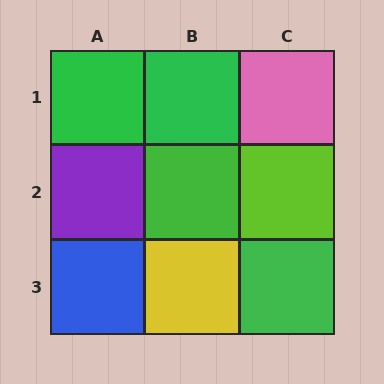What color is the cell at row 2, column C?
Lime.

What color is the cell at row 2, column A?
Purple.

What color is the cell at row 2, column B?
Green.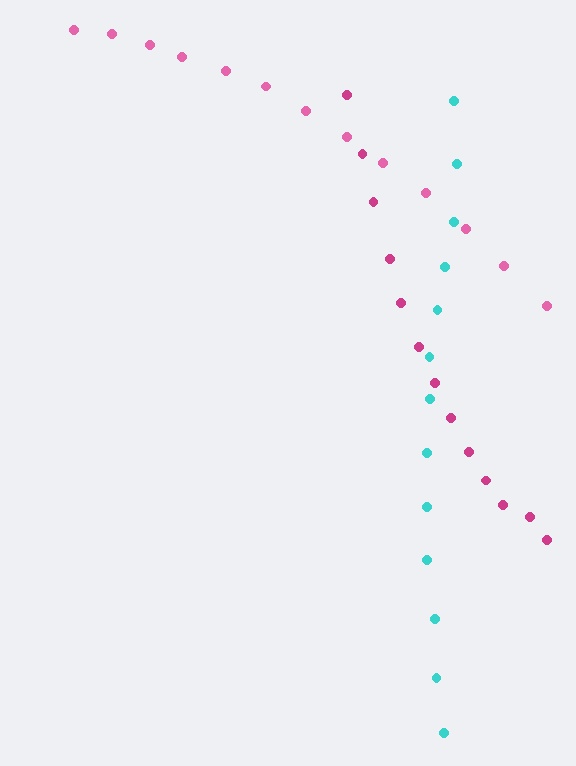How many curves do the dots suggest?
There are 3 distinct paths.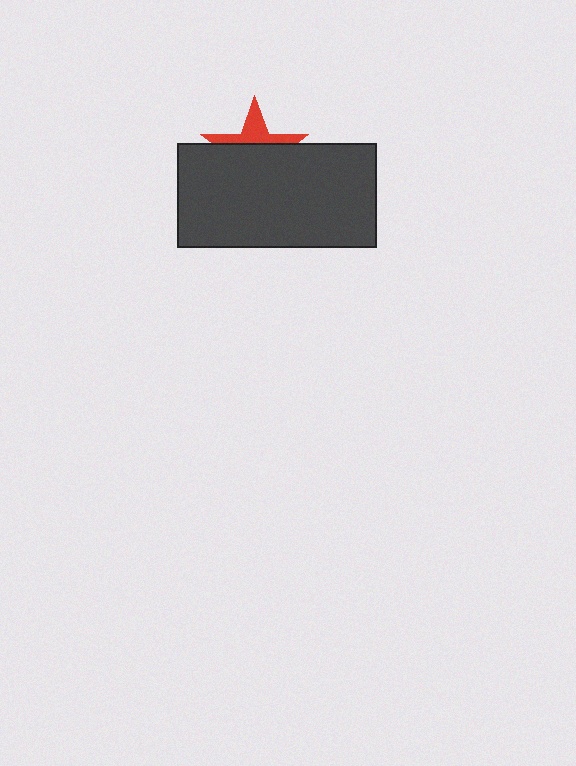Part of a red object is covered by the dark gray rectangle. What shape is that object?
It is a star.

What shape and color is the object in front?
The object in front is a dark gray rectangle.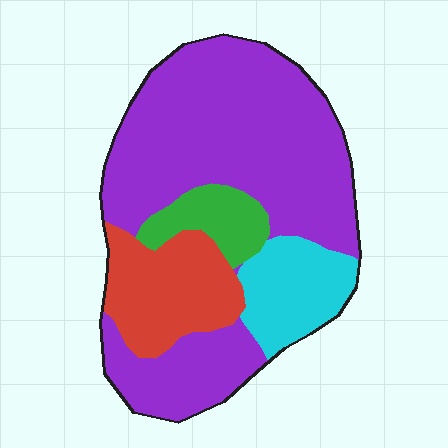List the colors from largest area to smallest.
From largest to smallest: purple, red, cyan, green.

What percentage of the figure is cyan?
Cyan covers around 15% of the figure.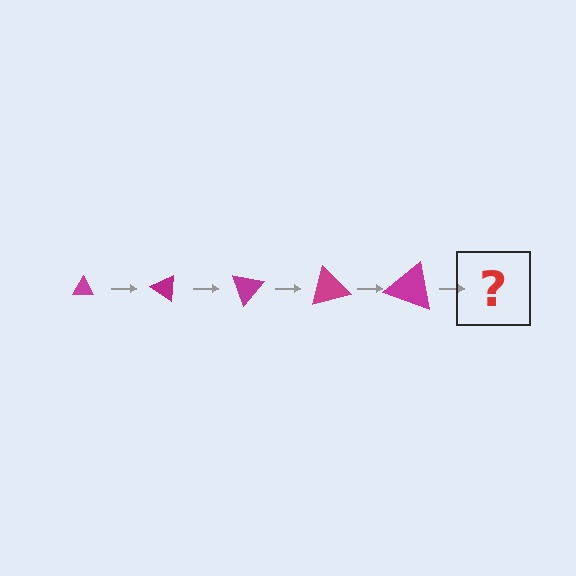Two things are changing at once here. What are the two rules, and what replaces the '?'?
The two rules are that the triangle grows larger each step and it rotates 35 degrees each step. The '?' should be a triangle, larger than the previous one and rotated 175 degrees from the start.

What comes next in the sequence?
The next element should be a triangle, larger than the previous one and rotated 175 degrees from the start.